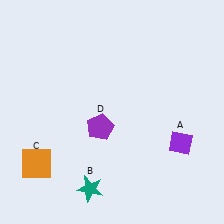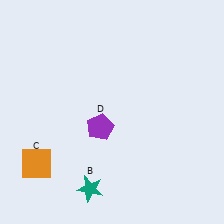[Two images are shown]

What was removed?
The purple diamond (A) was removed in Image 2.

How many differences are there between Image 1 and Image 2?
There is 1 difference between the two images.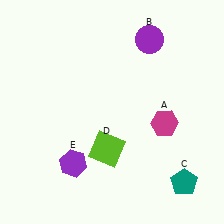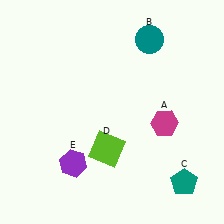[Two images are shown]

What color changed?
The circle (B) changed from purple in Image 1 to teal in Image 2.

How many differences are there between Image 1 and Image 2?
There is 1 difference between the two images.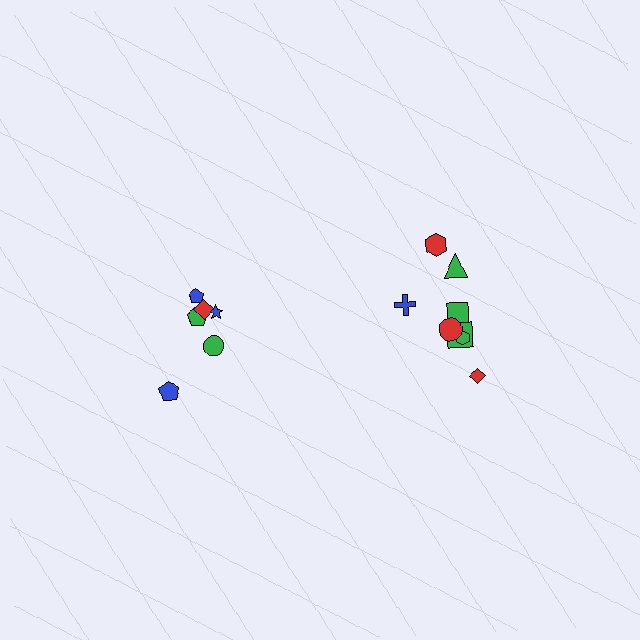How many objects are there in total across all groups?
There are 14 objects.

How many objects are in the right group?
There are 8 objects.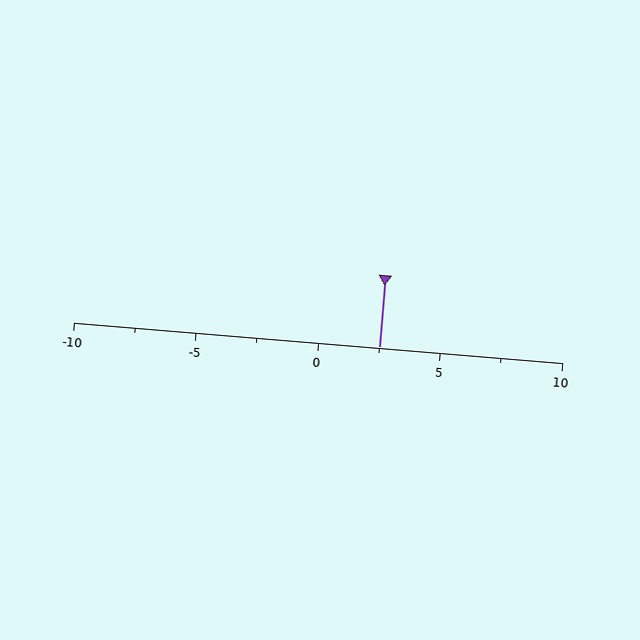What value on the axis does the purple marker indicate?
The marker indicates approximately 2.5.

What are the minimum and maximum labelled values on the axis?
The axis runs from -10 to 10.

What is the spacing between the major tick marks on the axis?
The major ticks are spaced 5 apart.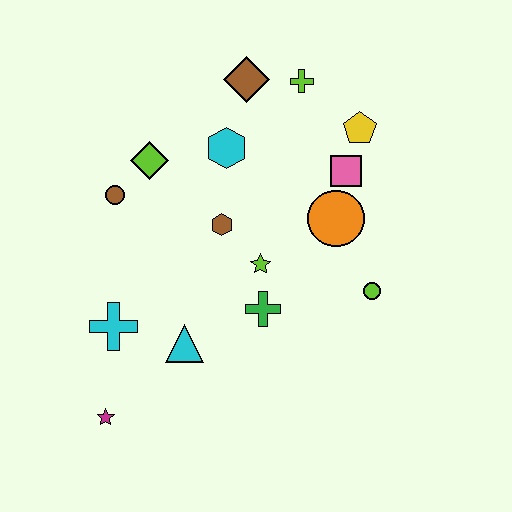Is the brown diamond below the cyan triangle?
No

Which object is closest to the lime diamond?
The brown circle is closest to the lime diamond.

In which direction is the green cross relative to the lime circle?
The green cross is to the left of the lime circle.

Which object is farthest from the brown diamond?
The magenta star is farthest from the brown diamond.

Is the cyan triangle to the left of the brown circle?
No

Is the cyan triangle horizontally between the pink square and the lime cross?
No